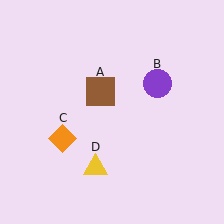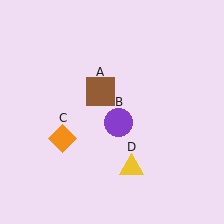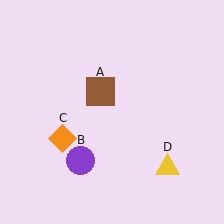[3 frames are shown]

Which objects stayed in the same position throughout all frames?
Brown square (object A) and orange diamond (object C) remained stationary.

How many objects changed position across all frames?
2 objects changed position: purple circle (object B), yellow triangle (object D).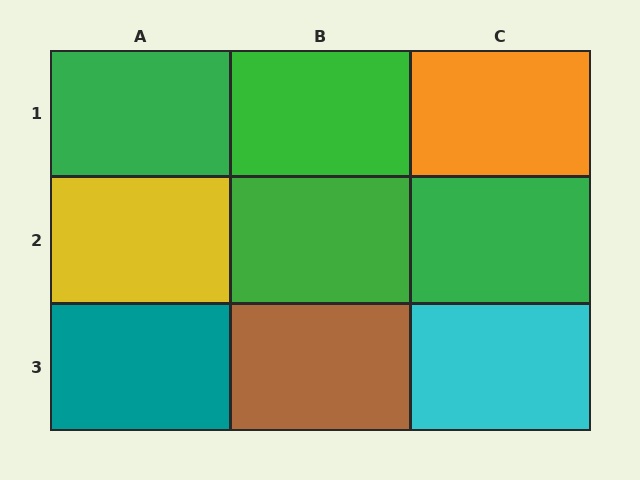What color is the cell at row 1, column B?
Green.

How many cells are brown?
1 cell is brown.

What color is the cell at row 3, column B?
Brown.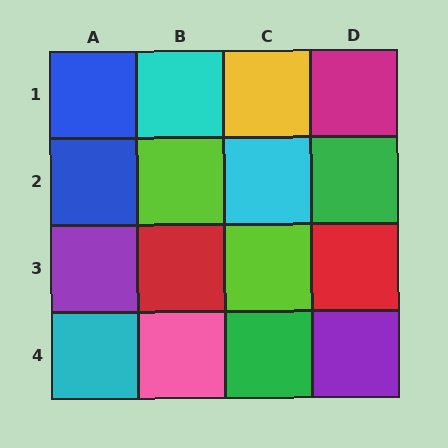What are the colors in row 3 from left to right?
Purple, red, lime, red.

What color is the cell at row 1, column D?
Magenta.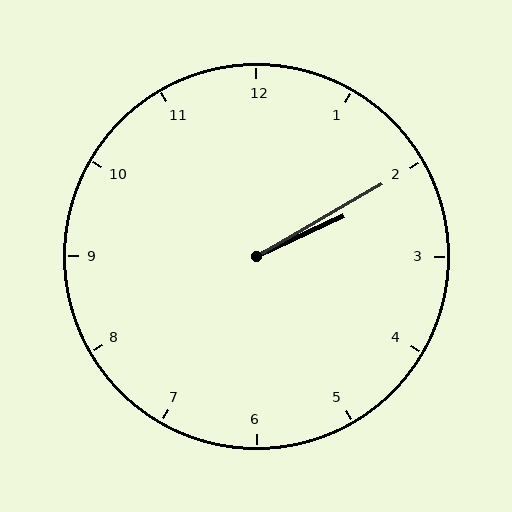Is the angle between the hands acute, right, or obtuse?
It is acute.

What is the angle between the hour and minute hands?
Approximately 5 degrees.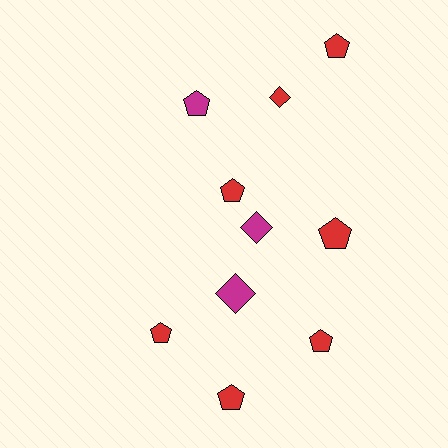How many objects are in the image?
There are 10 objects.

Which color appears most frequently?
Red, with 7 objects.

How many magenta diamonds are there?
There are 2 magenta diamonds.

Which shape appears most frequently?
Pentagon, with 7 objects.